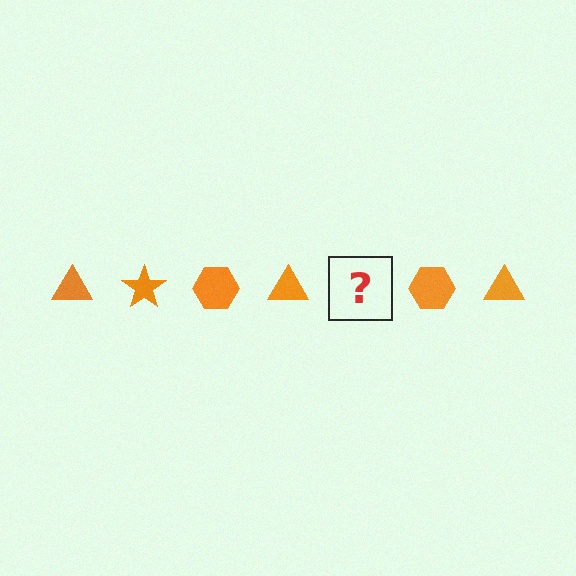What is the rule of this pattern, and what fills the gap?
The rule is that the pattern cycles through triangle, star, hexagon shapes in orange. The gap should be filled with an orange star.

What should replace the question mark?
The question mark should be replaced with an orange star.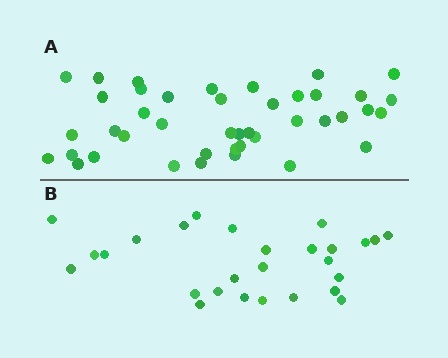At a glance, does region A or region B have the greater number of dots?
Region A (the top region) has more dots.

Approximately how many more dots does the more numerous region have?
Region A has approximately 15 more dots than region B.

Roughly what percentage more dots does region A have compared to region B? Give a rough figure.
About 55% more.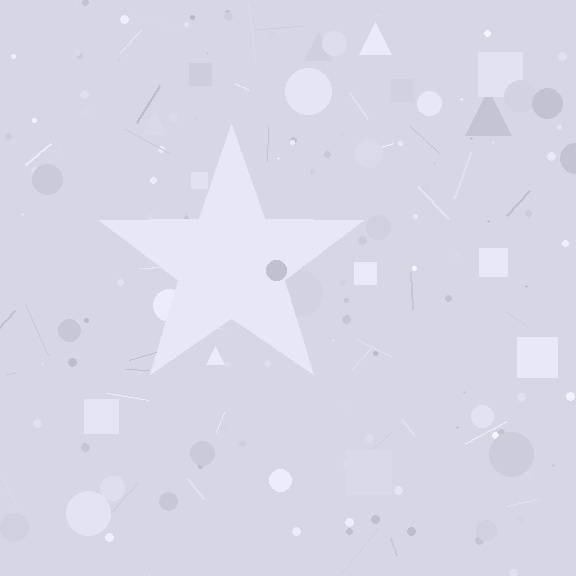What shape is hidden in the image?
A star is hidden in the image.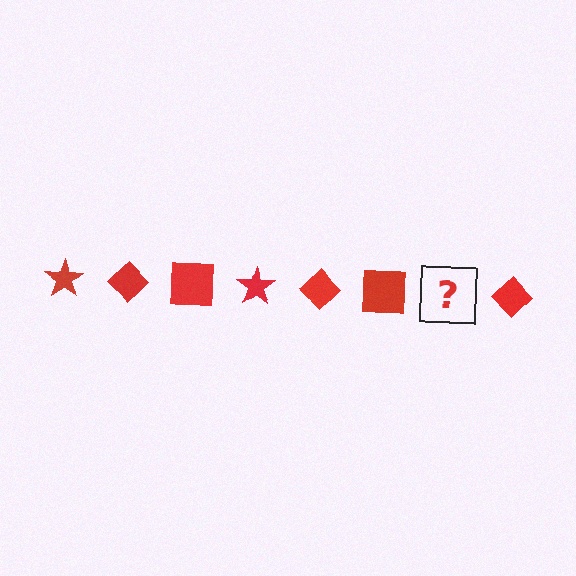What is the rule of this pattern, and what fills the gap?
The rule is that the pattern cycles through star, diamond, square shapes in red. The gap should be filled with a red star.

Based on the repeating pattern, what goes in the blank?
The blank should be a red star.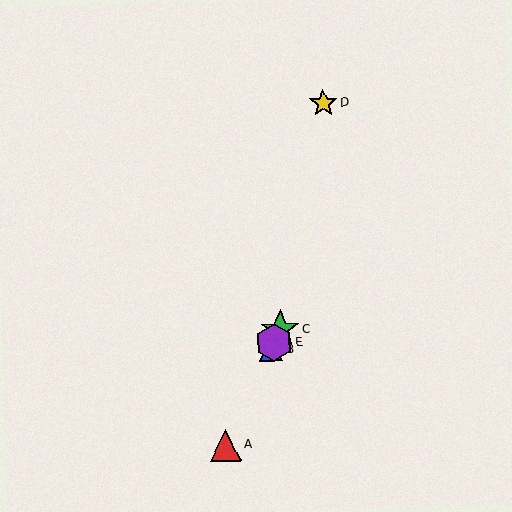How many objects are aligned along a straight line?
4 objects (A, B, C, E) are aligned along a straight line.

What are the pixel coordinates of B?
Object B is at (271, 350).